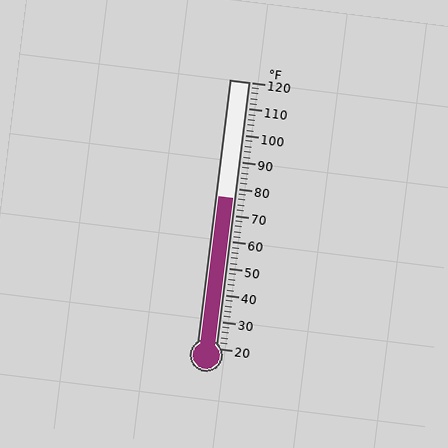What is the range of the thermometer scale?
The thermometer scale ranges from 20°F to 120°F.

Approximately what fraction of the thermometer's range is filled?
The thermometer is filled to approximately 55% of its range.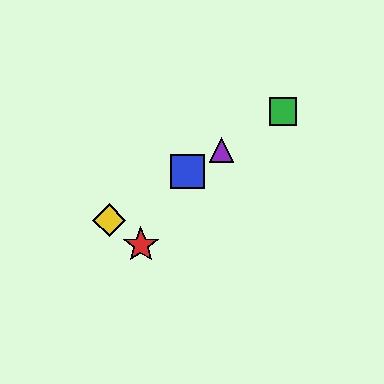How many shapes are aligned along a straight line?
4 shapes (the blue square, the green square, the yellow diamond, the purple triangle) are aligned along a straight line.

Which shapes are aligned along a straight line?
The blue square, the green square, the yellow diamond, the purple triangle are aligned along a straight line.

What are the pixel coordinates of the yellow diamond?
The yellow diamond is at (109, 220).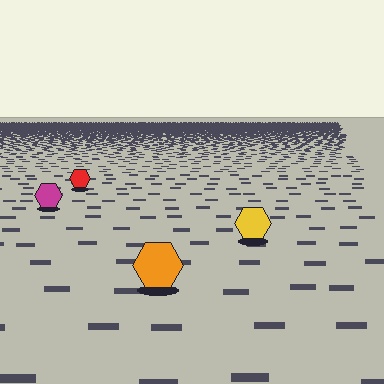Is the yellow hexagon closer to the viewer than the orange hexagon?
No. The orange hexagon is closer — you can tell from the texture gradient: the ground texture is coarser near it.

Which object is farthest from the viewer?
The red hexagon is farthest from the viewer. It appears smaller and the ground texture around it is denser.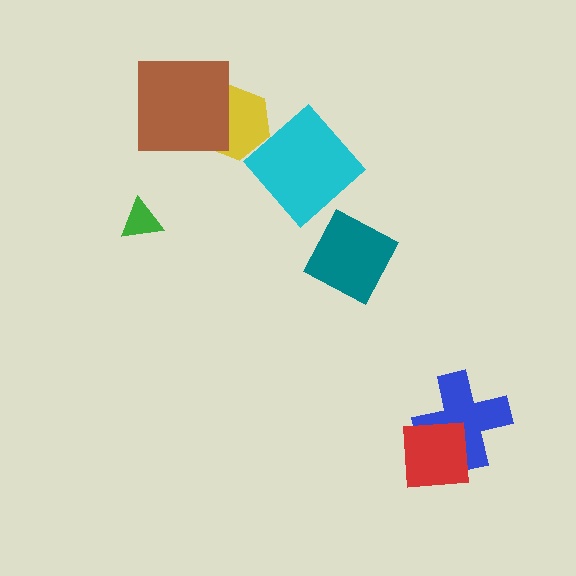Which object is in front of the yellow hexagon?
The brown square is in front of the yellow hexagon.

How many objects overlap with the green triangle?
0 objects overlap with the green triangle.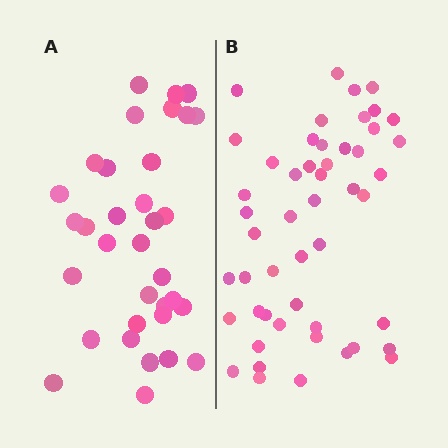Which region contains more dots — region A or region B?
Region B (the right region) has more dots.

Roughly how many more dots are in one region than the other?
Region B has approximately 15 more dots than region A.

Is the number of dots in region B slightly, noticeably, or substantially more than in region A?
Region B has substantially more. The ratio is roughly 1.5 to 1.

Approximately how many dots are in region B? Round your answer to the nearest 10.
About 50 dots.